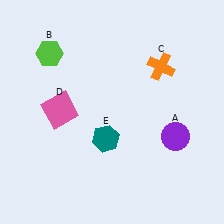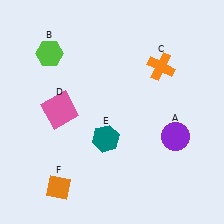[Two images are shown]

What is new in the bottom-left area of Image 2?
An orange diamond (F) was added in the bottom-left area of Image 2.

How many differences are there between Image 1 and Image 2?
There is 1 difference between the two images.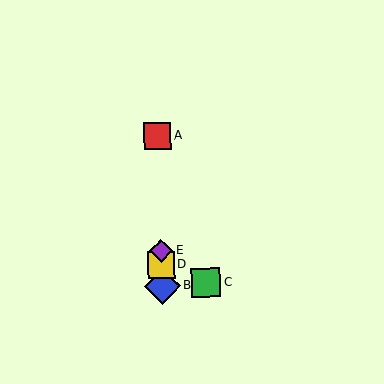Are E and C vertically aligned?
No, E is at x≈161 and C is at x≈206.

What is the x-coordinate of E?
Object E is at x≈161.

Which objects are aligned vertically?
Objects A, B, D, E are aligned vertically.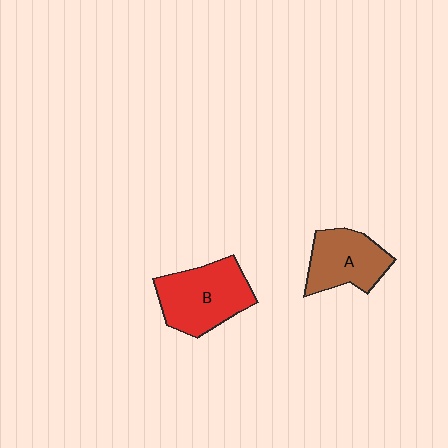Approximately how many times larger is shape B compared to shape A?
Approximately 1.2 times.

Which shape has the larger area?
Shape B (red).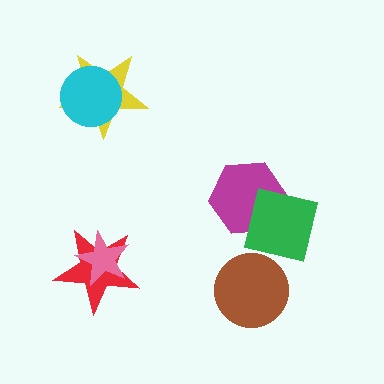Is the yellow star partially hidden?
Yes, it is partially covered by another shape.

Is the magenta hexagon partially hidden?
Yes, it is partially covered by another shape.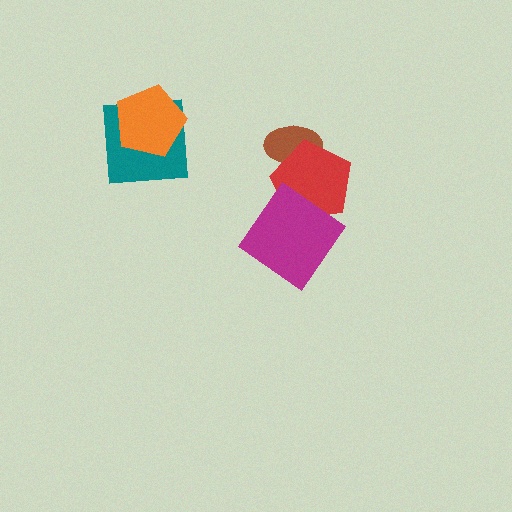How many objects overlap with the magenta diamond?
1 object overlaps with the magenta diamond.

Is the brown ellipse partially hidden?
Yes, it is partially covered by another shape.